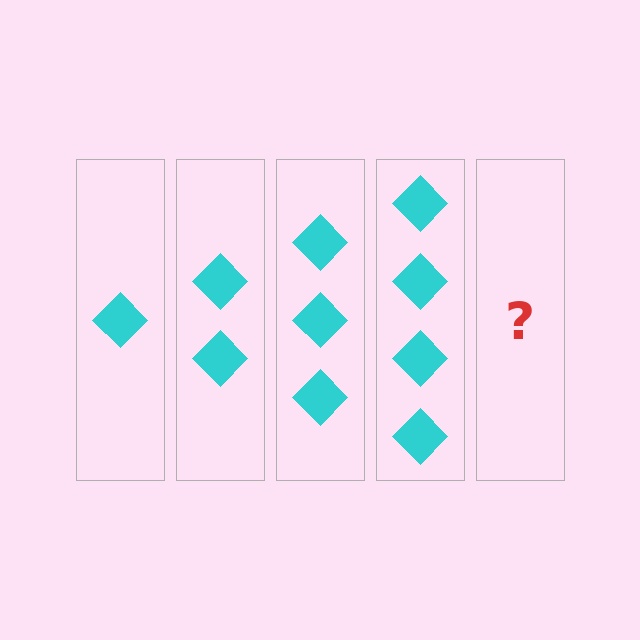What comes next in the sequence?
The next element should be 5 diamonds.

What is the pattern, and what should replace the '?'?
The pattern is that each step adds one more diamond. The '?' should be 5 diamonds.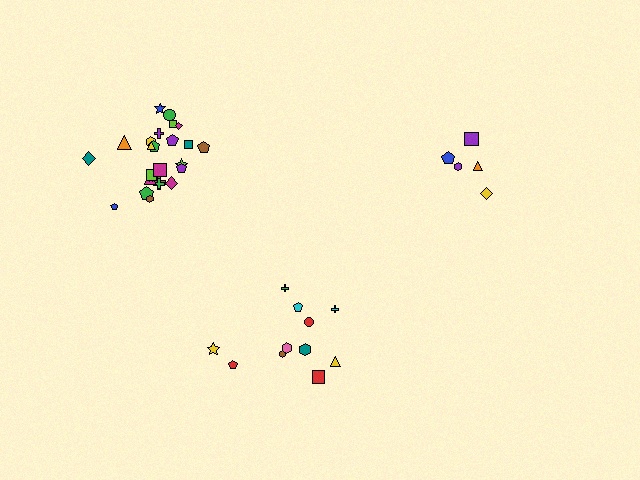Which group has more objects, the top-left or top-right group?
The top-left group.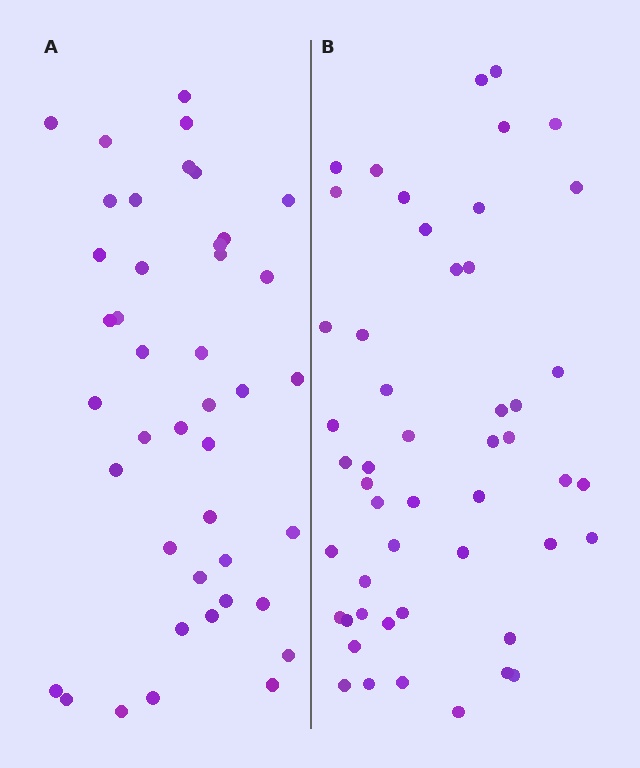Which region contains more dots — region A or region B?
Region B (the right region) has more dots.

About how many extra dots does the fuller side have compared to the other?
Region B has roughly 8 or so more dots than region A.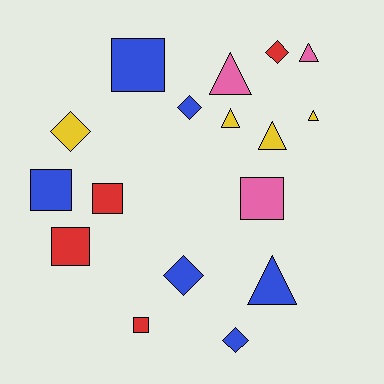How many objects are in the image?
There are 17 objects.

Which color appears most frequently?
Blue, with 6 objects.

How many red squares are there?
There are 3 red squares.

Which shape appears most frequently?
Triangle, with 6 objects.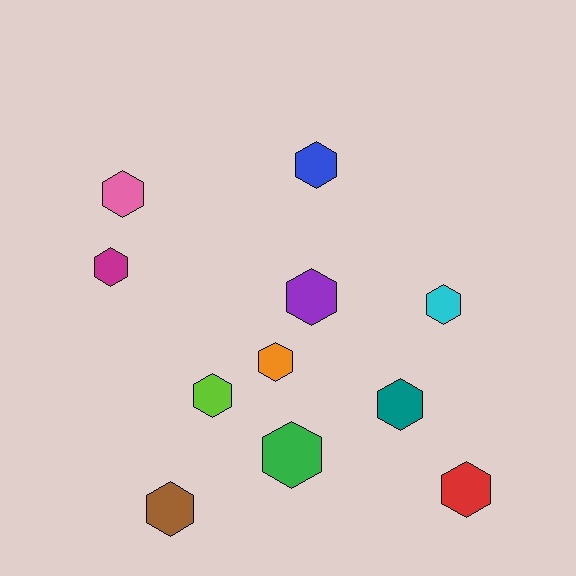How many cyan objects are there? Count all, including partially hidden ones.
There is 1 cyan object.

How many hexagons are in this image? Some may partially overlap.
There are 11 hexagons.